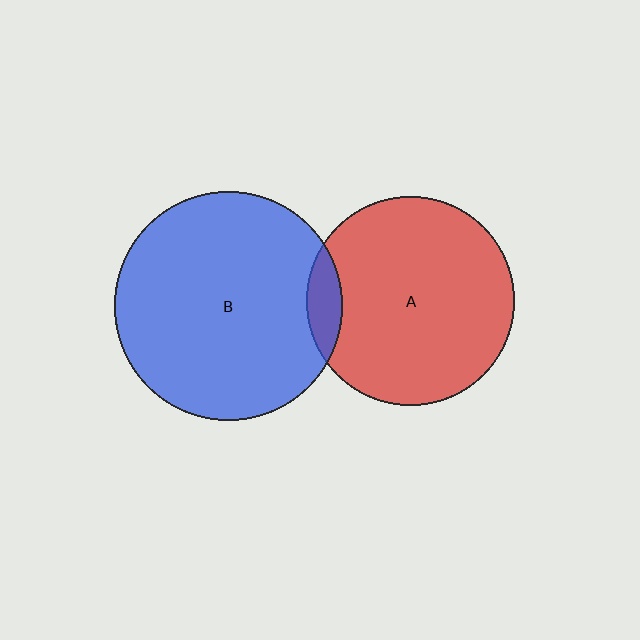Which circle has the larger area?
Circle B (blue).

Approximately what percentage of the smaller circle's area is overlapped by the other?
Approximately 10%.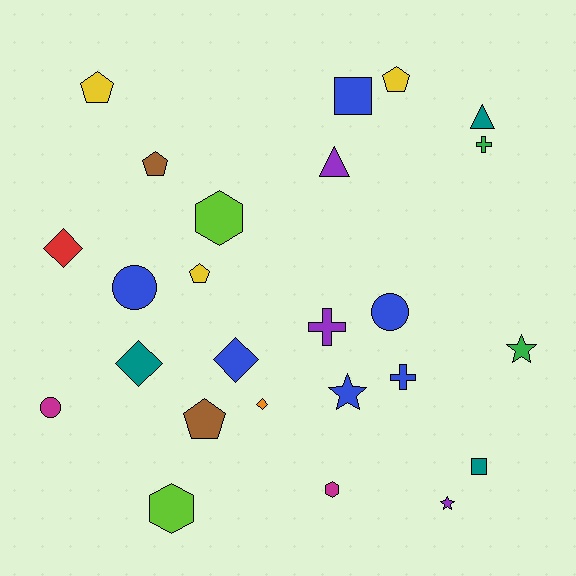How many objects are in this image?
There are 25 objects.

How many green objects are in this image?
There are 2 green objects.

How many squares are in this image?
There are 2 squares.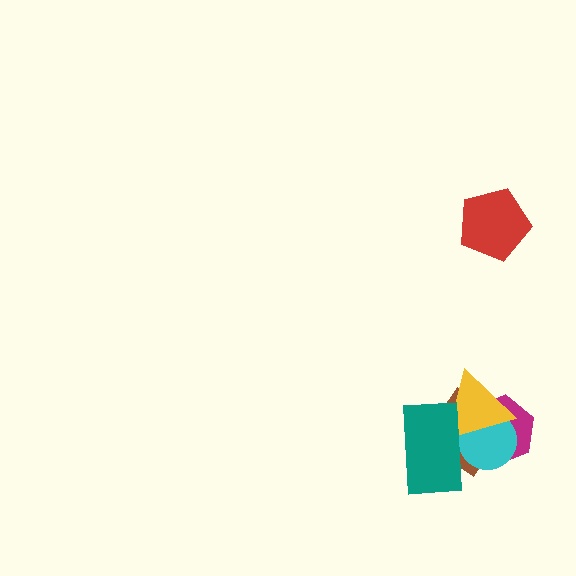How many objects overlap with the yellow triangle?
4 objects overlap with the yellow triangle.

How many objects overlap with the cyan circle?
4 objects overlap with the cyan circle.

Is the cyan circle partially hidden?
Yes, it is partially covered by another shape.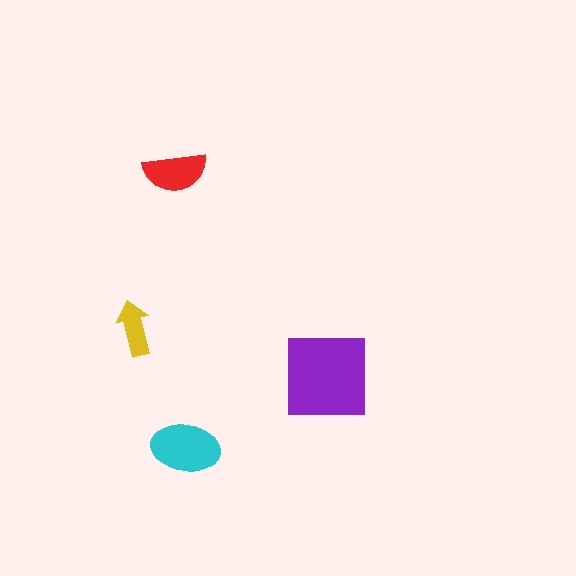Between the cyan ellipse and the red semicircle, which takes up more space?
The cyan ellipse.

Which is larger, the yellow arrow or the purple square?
The purple square.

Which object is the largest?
The purple square.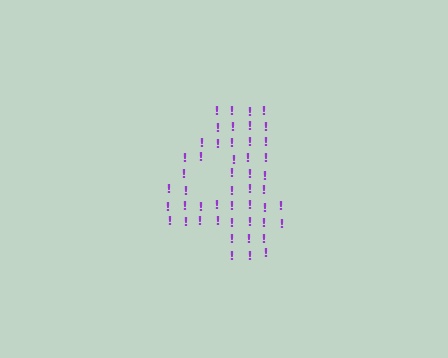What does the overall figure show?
The overall figure shows the digit 4.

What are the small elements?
The small elements are exclamation marks.